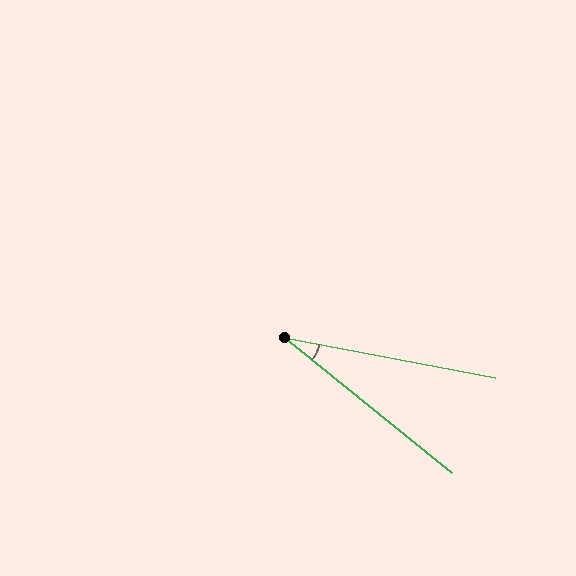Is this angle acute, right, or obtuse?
It is acute.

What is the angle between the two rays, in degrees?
Approximately 28 degrees.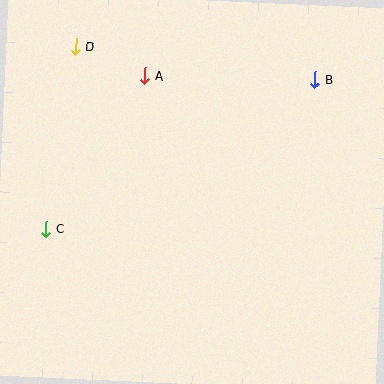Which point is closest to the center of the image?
Point A at (145, 76) is closest to the center.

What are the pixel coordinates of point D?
Point D is at (76, 46).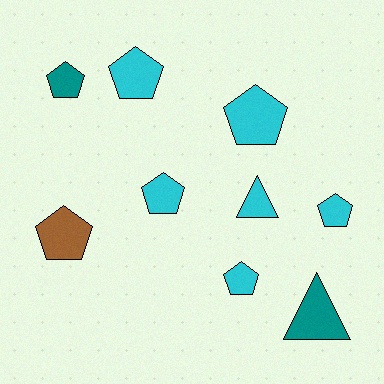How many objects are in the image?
There are 9 objects.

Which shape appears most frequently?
Pentagon, with 7 objects.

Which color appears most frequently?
Cyan, with 6 objects.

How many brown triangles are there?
There are no brown triangles.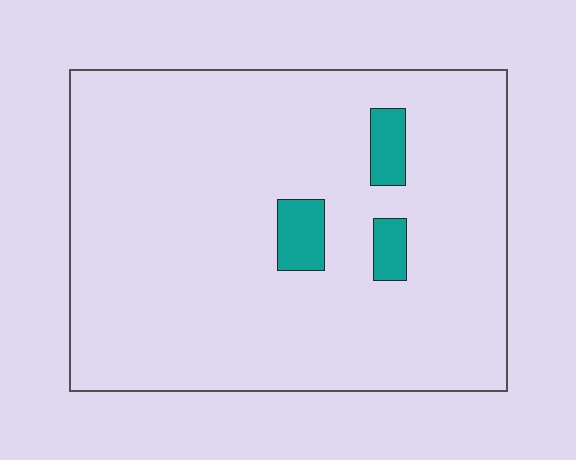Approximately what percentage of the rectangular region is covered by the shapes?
Approximately 5%.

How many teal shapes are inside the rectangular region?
3.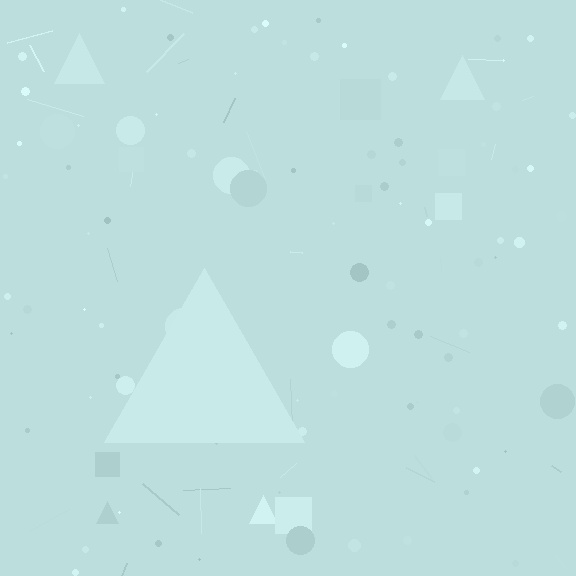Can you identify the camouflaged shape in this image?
The camouflaged shape is a triangle.